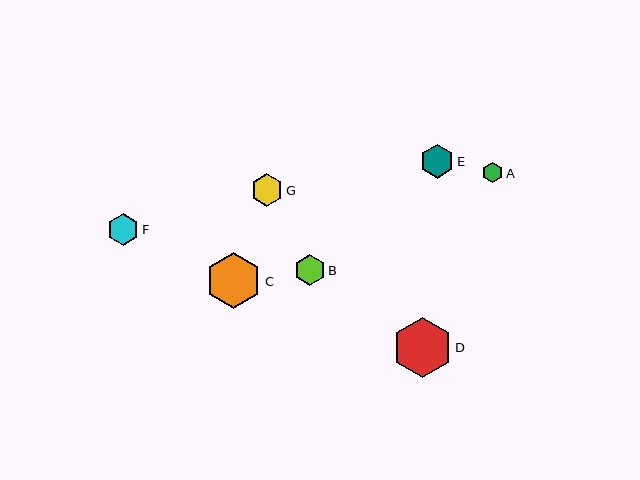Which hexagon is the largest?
Hexagon D is the largest with a size of approximately 60 pixels.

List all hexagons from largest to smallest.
From largest to smallest: D, C, E, G, F, B, A.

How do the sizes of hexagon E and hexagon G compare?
Hexagon E and hexagon G are approximately the same size.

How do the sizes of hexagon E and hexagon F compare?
Hexagon E and hexagon F are approximately the same size.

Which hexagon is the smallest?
Hexagon A is the smallest with a size of approximately 20 pixels.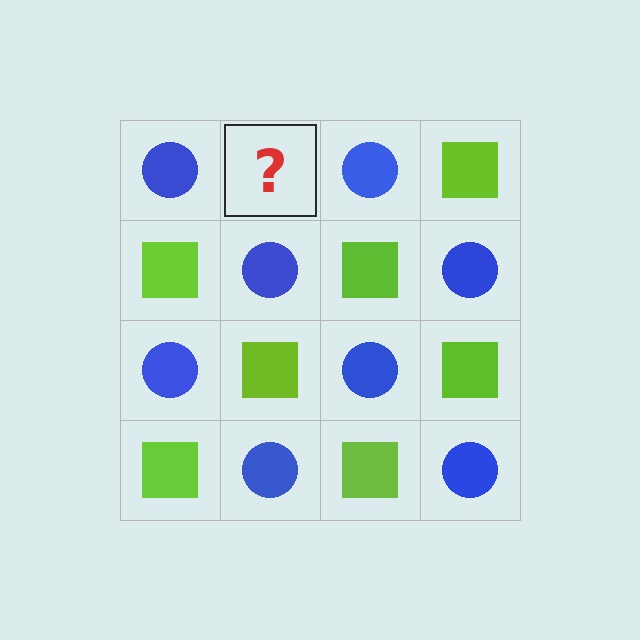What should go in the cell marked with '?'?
The missing cell should contain a lime square.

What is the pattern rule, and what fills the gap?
The rule is that it alternates blue circle and lime square in a checkerboard pattern. The gap should be filled with a lime square.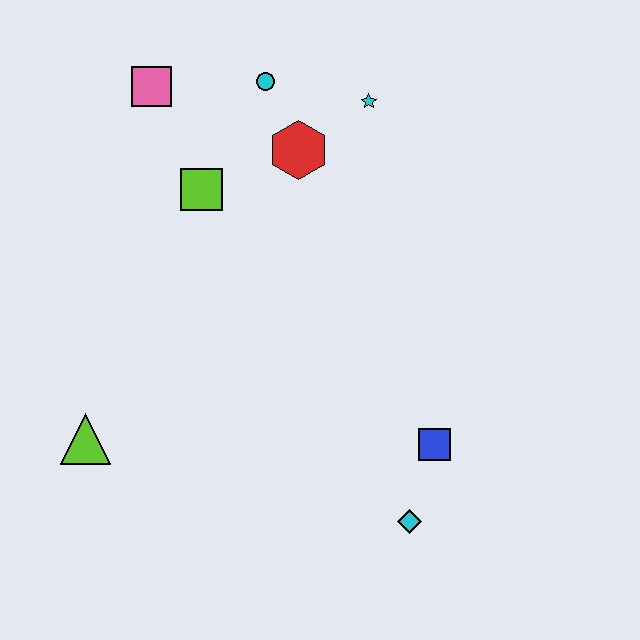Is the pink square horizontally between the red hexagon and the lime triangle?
Yes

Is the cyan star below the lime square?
No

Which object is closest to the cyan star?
The red hexagon is closest to the cyan star.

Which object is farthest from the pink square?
The cyan diamond is farthest from the pink square.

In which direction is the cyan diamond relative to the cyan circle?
The cyan diamond is below the cyan circle.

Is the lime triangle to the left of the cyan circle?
Yes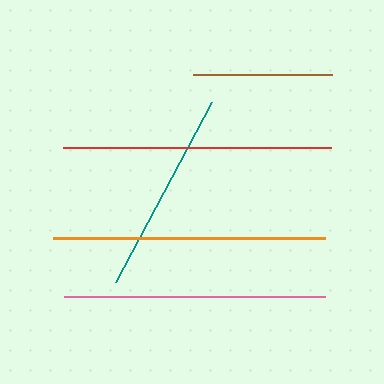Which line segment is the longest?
The orange line is the longest at approximately 273 pixels.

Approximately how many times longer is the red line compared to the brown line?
The red line is approximately 1.9 times the length of the brown line.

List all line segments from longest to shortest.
From longest to shortest: orange, red, pink, teal, brown.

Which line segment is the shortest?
The brown line is the shortest at approximately 139 pixels.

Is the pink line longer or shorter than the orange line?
The orange line is longer than the pink line.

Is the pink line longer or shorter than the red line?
The red line is longer than the pink line.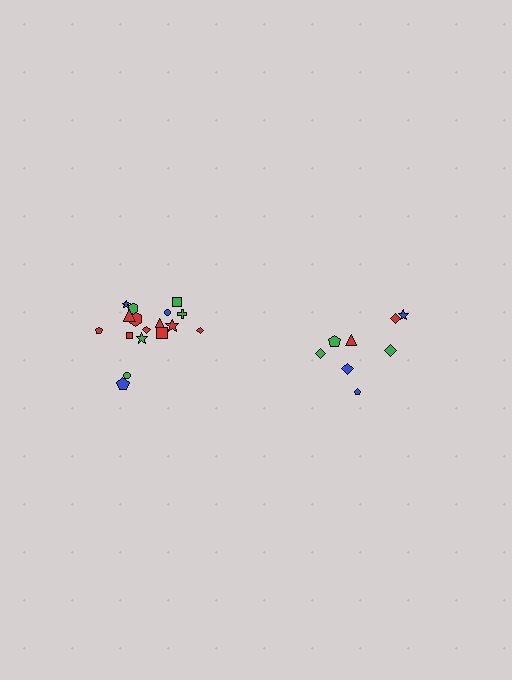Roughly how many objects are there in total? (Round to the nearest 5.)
Roughly 25 objects in total.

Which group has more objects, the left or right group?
The left group.